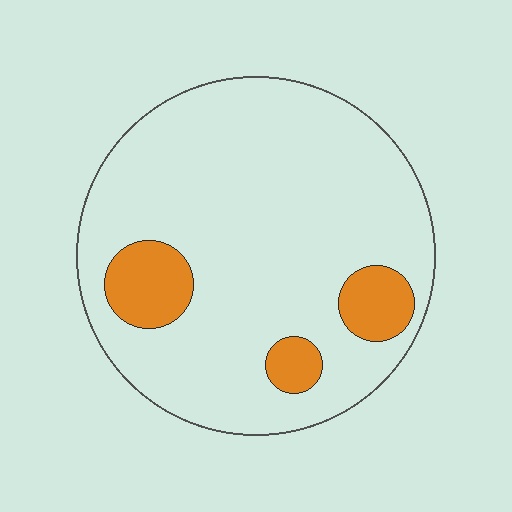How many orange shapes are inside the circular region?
3.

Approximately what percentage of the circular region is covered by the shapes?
Approximately 15%.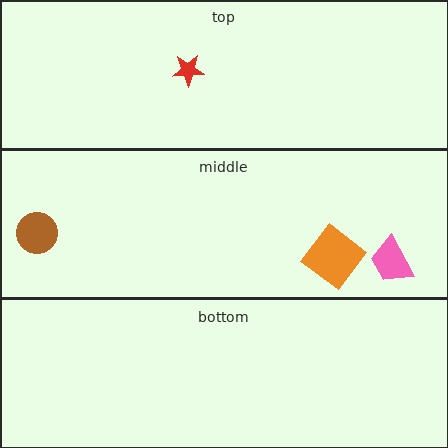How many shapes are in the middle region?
3.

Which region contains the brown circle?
The middle region.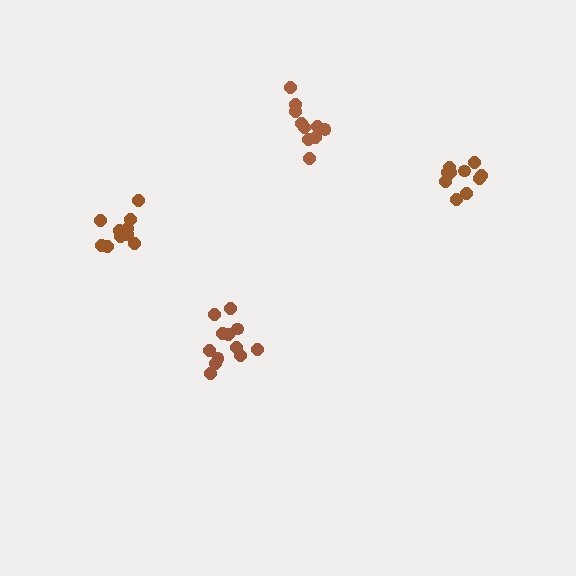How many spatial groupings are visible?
There are 4 spatial groupings.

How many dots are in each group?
Group 1: 12 dots, Group 2: 11 dots, Group 3: 10 dots, Group 4: 10 dots (43 total).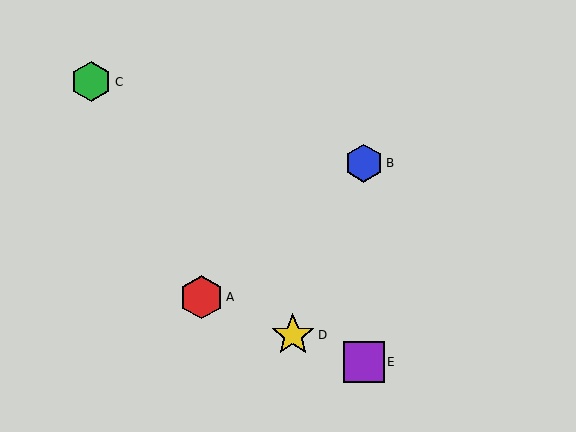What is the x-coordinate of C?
Object C is at x≈91.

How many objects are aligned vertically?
2 objects (B, E) are aligned vertically.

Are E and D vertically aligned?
No, E is at x≈364 and D is at x≈293.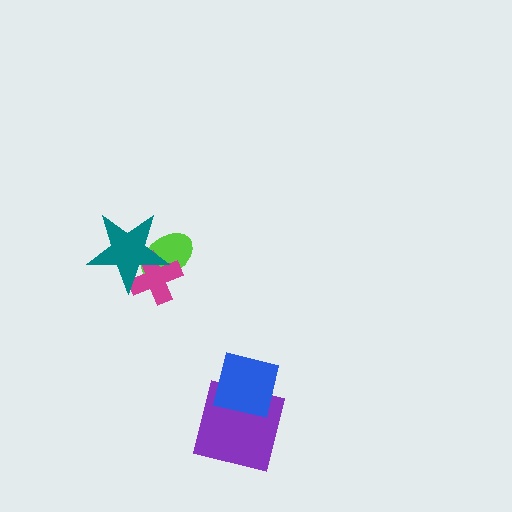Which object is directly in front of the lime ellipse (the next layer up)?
The magenta cross is directly in front of the lime ellipse.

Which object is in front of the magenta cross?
The teal star is in front of the magenta cross.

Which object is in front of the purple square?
The blue square is in front of the purple square.